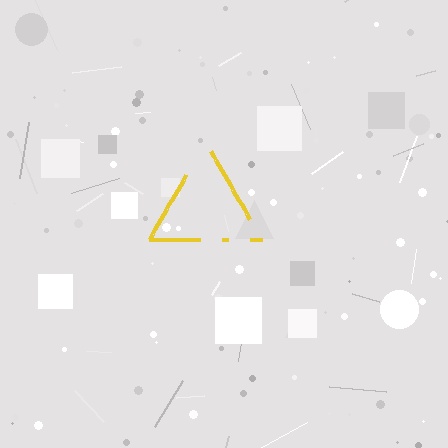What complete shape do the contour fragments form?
The contour fragments form a triangle.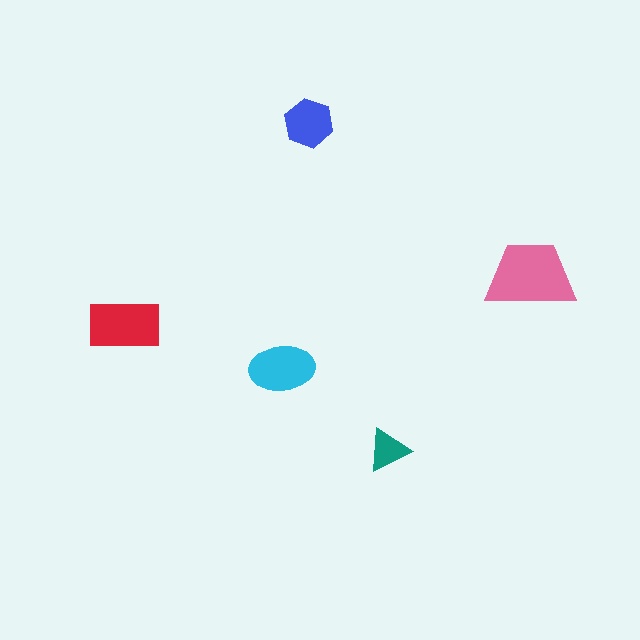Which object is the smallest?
The teal triangle.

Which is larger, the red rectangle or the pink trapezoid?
The pink trapezoid.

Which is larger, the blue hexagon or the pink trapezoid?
The pink trapezoid.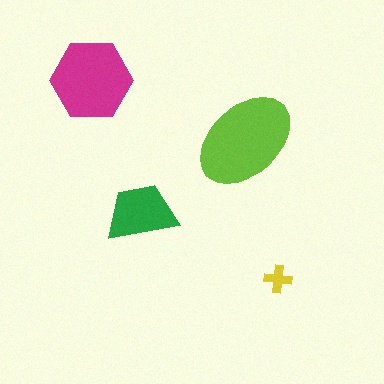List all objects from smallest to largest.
The yellow cross, the green trapezoid, the magenta hexagon, the lime ellipse.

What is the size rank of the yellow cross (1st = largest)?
4th.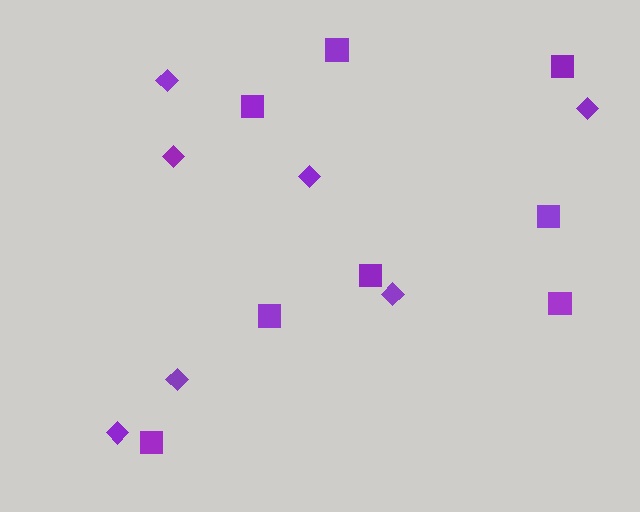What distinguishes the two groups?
There are 2 groups: one group of diamonds (7) and one group of squares (8).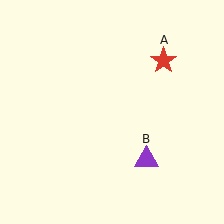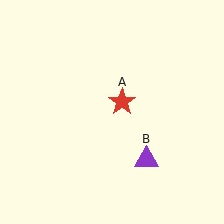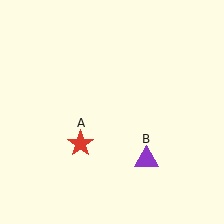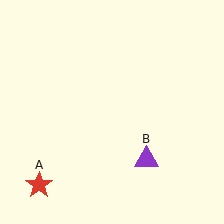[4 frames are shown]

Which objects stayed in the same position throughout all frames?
Purple triangle (object B) remained stationary.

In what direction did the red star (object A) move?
The red star (object A) moved down and to the left.